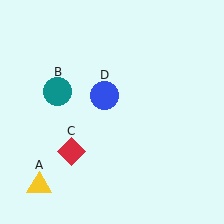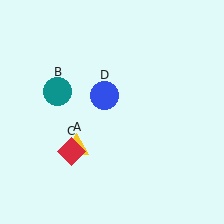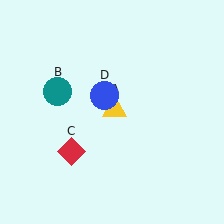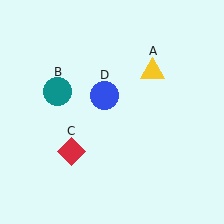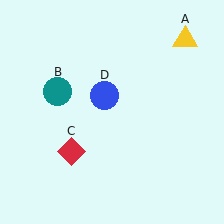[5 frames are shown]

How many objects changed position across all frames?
1 object changed position: yellow triangle (object A).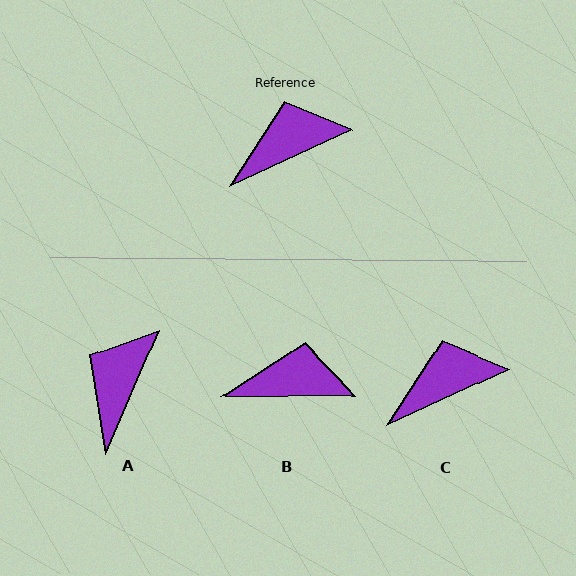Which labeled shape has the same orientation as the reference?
C.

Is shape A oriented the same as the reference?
No, it is off by about 42 degrees.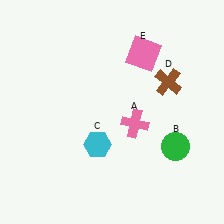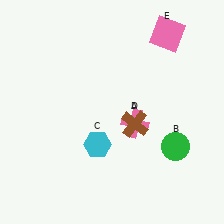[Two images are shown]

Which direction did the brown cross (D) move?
The brown cross (D) moved down.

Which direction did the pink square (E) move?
The pink square (E) moved right.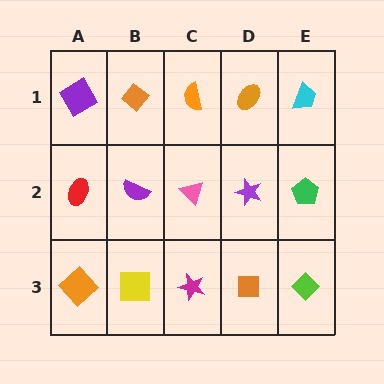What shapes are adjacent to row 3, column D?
A purple star (row 2, column D), a magenta star (row 3, column C), a lime diamond (row 3, column E).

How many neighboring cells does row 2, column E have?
3.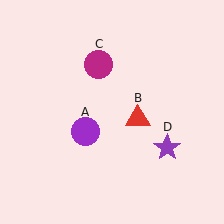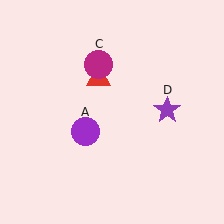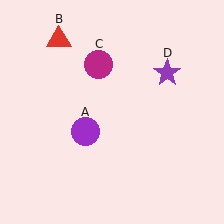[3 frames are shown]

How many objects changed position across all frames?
2 objects changed position: red triangle (object B), purple star (object D).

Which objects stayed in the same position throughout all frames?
Purple circle (object A) and magenta circle (object C) remained stationary.